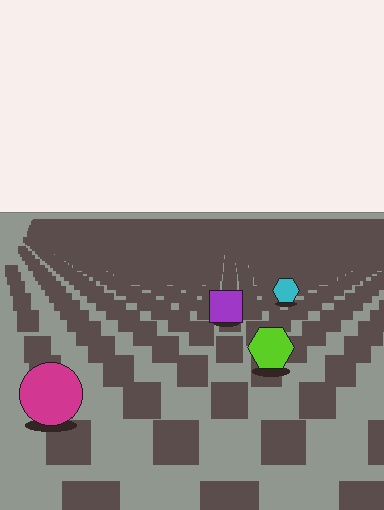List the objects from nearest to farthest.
From nearest to farthest: the magenta circle, the lime hexagon, the purple square, the cyan hexagon.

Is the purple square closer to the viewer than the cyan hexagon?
Yes. The purple square is closer — you can tell from the texture gradient: the ground texture is coarser near it.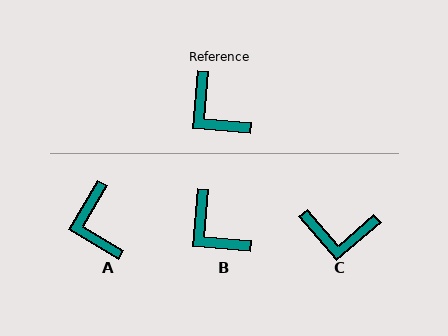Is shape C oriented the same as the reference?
No, it is off by about 46 degrees.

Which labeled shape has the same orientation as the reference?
B.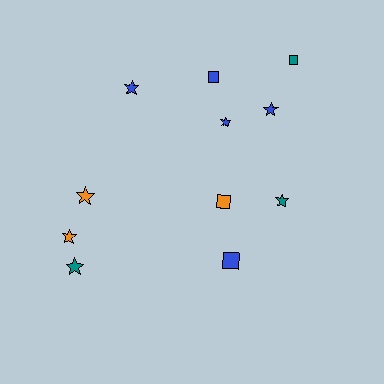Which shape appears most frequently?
Star, with 7 objects.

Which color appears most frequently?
Blue, with 5 objects.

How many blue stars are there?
There are 3 blue stars.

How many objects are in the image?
There are 11 objects.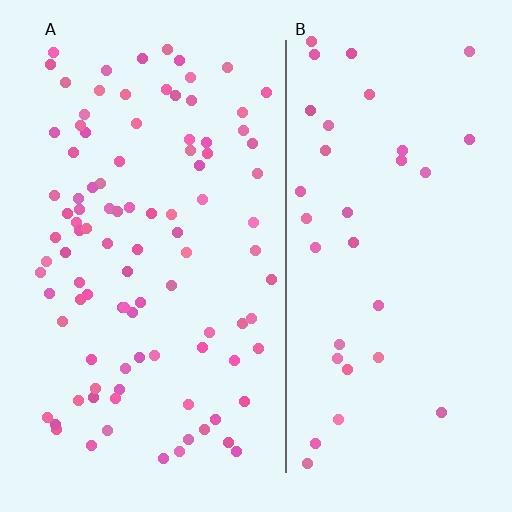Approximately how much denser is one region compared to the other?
Approximately 2.8× — region A over region B.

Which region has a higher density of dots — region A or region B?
A (the left).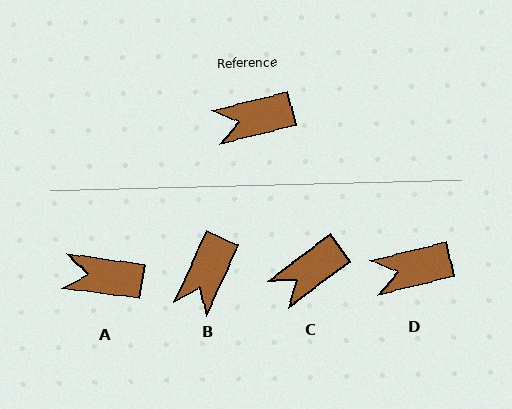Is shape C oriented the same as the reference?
No, it is off by about 23 degrees.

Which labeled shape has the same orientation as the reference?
D.